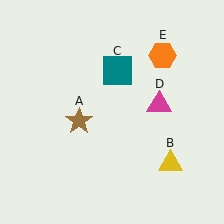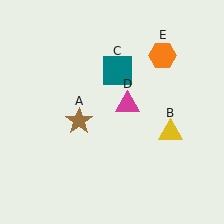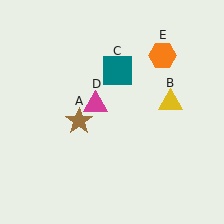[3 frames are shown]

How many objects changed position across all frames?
2 objects changed position: yellow triangle (object B), magenta triangle (object D).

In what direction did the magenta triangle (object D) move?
The magenta triangle (object D) moved left.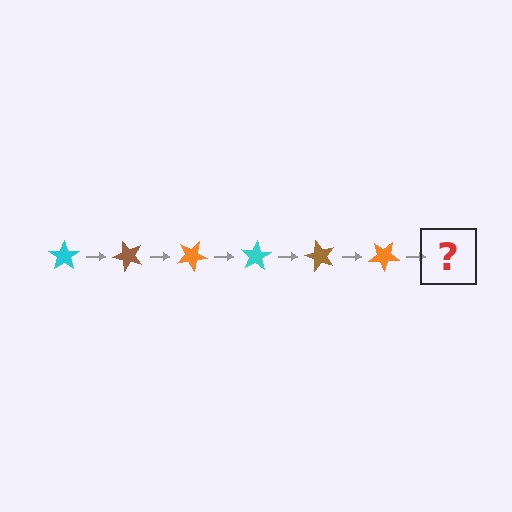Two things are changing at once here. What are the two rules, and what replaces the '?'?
The two rules are that it rotates 50 degrees each step and the color cycles through cyan, brown, and orange. The '?' should be a cyan star, rotated 300 degrees from the start.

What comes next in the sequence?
The next element should be a cyan star, rotated 300 degrees from the start.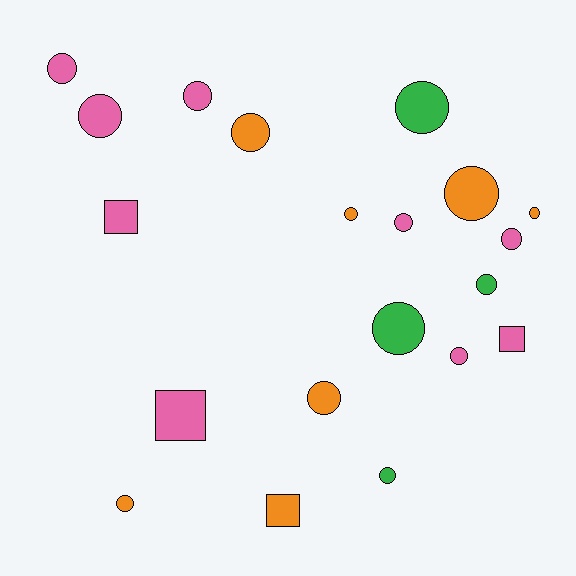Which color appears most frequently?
Pink, with 9 objects.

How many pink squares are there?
There are 3 pink squares.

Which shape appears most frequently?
Circle, with 16 objects.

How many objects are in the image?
There are 20 objects.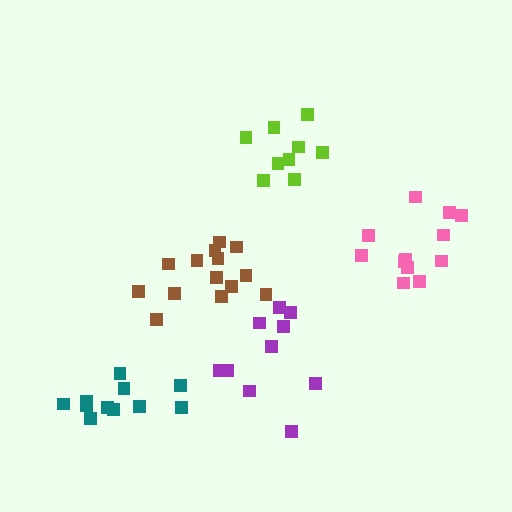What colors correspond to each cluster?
The clusters are colored: brown, lime, pink, purple, teal.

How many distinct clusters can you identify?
There are 5 distinct clusters.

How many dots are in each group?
Group 1: 14 dots, Group 2: 9 dots, Group 3: 12 dots, Group 4: 10 dots, Group 5: 11 dots (56 total).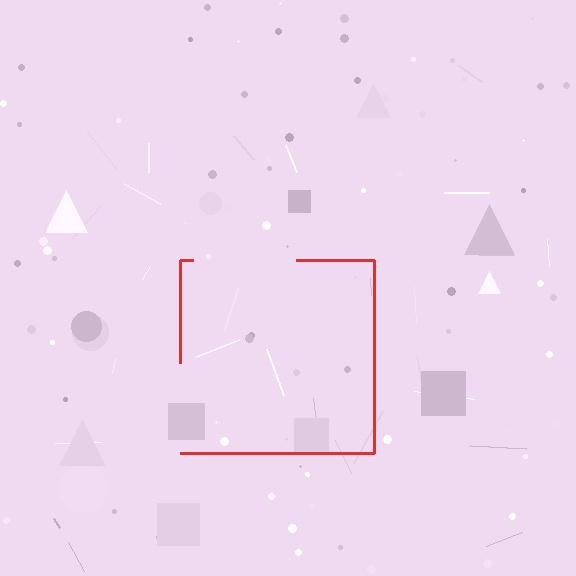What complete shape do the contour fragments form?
The contour fragments form a square.